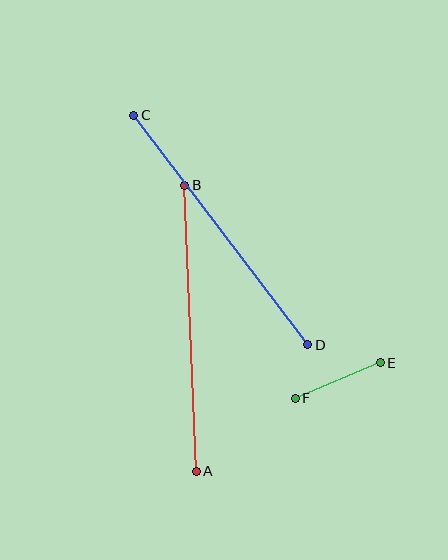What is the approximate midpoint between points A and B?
The midpoint is at approximately (190, 328) pixels.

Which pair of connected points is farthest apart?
Points C and D are farthest apart.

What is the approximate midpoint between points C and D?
The midpoint is at approximately (221, 230) pixels.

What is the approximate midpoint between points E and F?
The midpoint is at approximately (338, 381) pixels.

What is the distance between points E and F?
The distance is approximately 92 pixels.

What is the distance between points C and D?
The distance is approximately 288 pixels.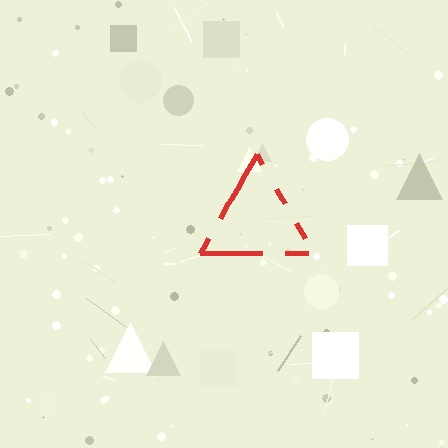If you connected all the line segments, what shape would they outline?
They would outline a triangle.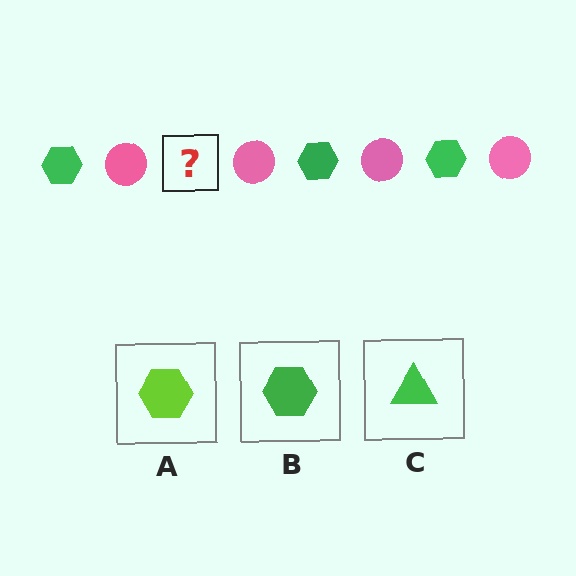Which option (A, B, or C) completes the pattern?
B.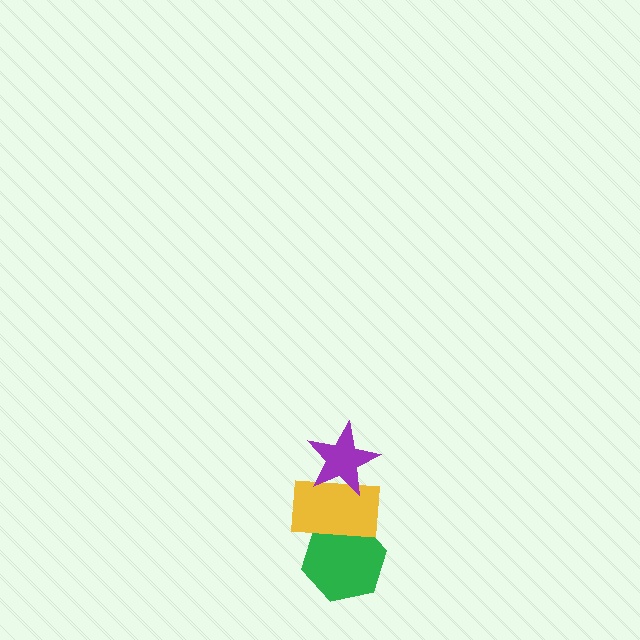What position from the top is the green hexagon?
The green hexagon is 3rd from the top.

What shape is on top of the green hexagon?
The yellow rectangle is on top of the green hexagon.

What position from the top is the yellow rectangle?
The yellow rectangle is 2nd from the top.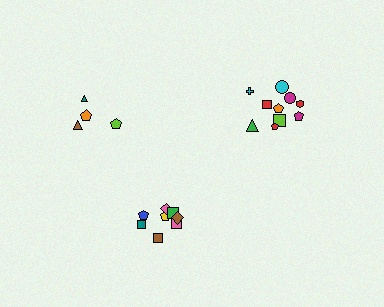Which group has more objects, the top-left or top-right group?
The top-right group.